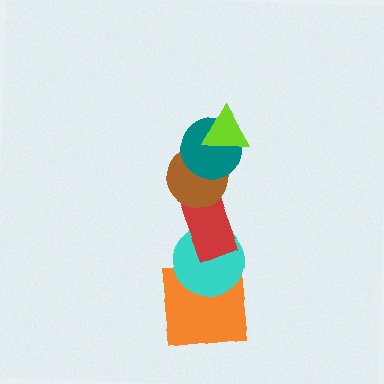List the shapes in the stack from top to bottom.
From top to bottom: the lime triangle, the teal circle, the brown circle, the red rectangle, the cyan circle, the orange square.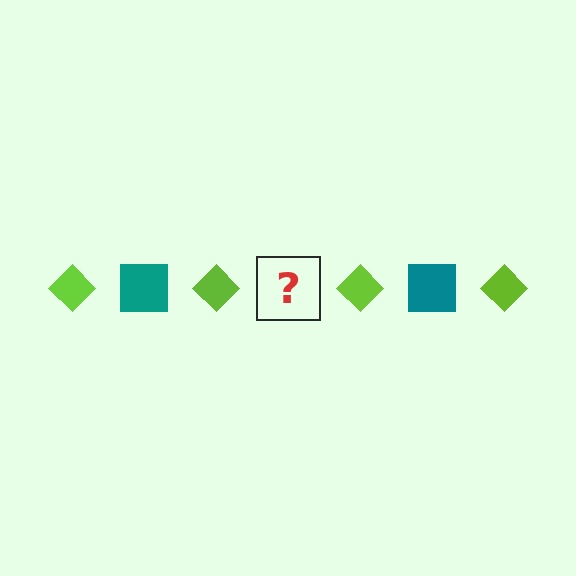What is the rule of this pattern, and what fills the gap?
The rule is that the pattern alternates between lime diamond and teal square. The gap should be filled with a teal square.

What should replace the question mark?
The question mark should be replaced with a teal square.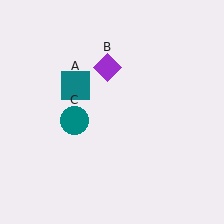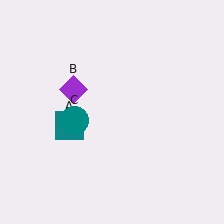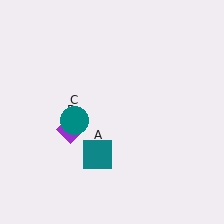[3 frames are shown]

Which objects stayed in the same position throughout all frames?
Teal circle (object C) remained stationary.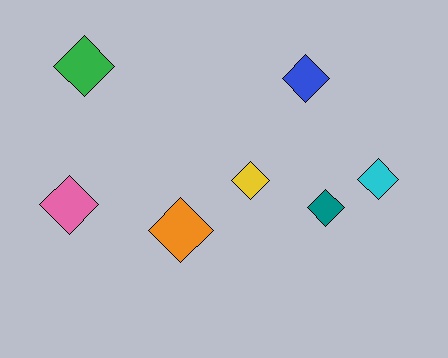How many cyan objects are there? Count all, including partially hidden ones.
There is 1 cyan object.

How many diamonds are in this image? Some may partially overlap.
There are 7 diamonds.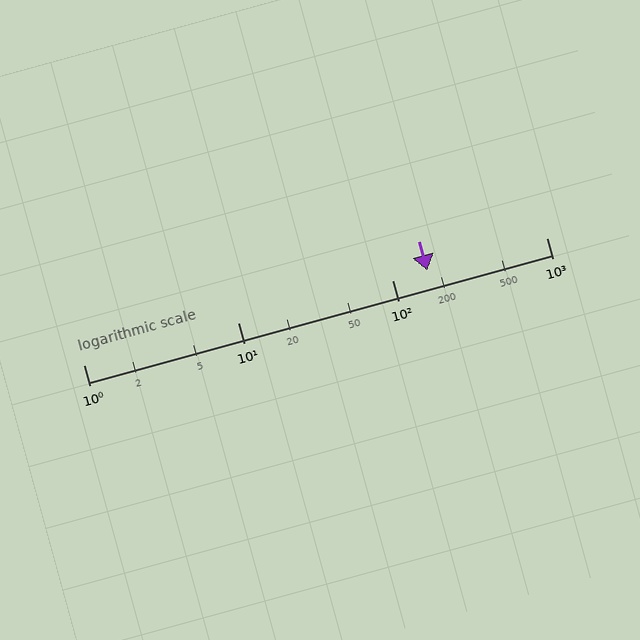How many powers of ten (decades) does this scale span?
The scale spans 3 decades, from 1 to 1000.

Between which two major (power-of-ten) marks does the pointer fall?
The pointer is between 100 and 1000.